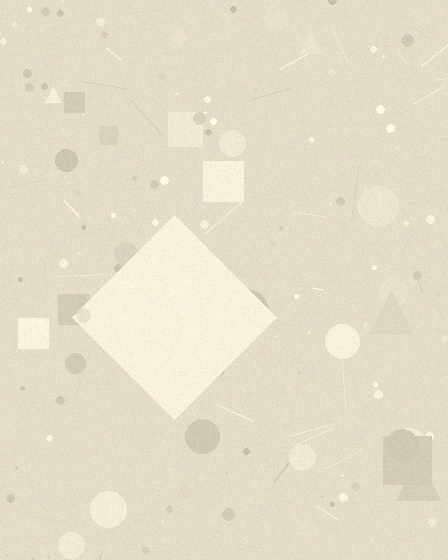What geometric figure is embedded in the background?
A diamond is embedded in the background.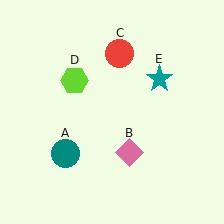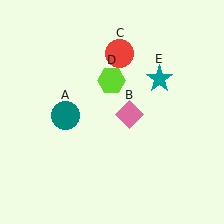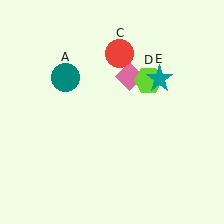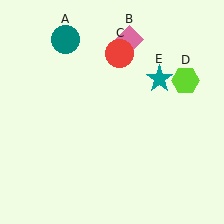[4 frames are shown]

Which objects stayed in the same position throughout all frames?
Red circle (object C) and teal star (object E) remained stationary.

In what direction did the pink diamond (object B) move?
The pink diamond (object B) moved up.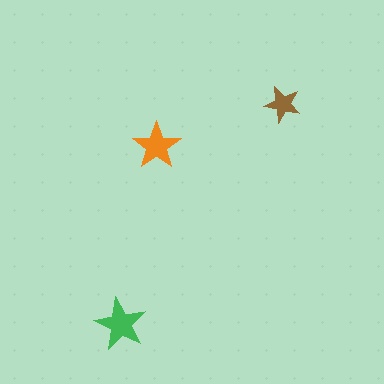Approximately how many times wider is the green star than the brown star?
About 1.5 times wider.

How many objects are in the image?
There are 3 objects in the image.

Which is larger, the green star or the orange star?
The green one.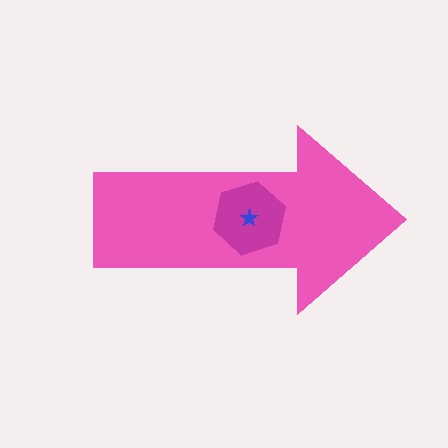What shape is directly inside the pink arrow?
The magenta hexagon.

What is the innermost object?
The blue star.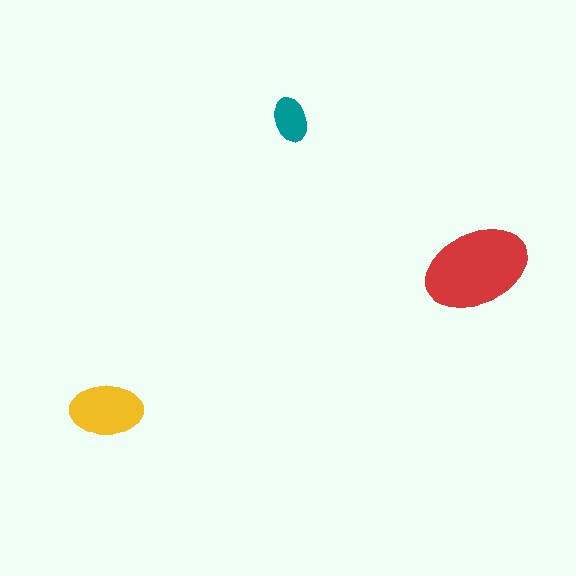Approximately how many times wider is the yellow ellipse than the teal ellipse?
About 1.5 times wider.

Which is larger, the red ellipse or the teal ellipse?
The red one.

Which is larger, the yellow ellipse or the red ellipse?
The red one.